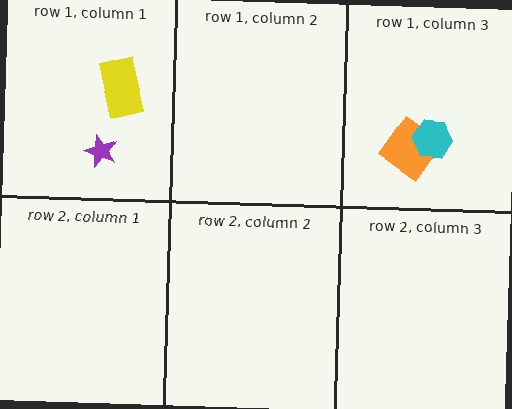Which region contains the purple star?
The row 1, column 1 region.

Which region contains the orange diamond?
The row 1, column 3 region.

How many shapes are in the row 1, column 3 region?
2.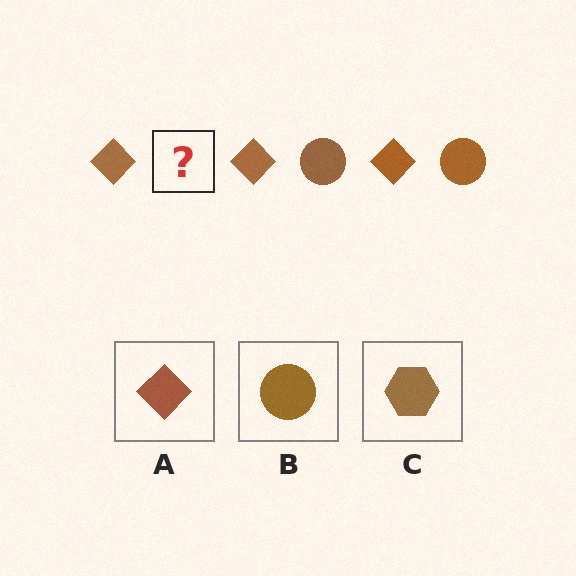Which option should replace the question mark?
Option B.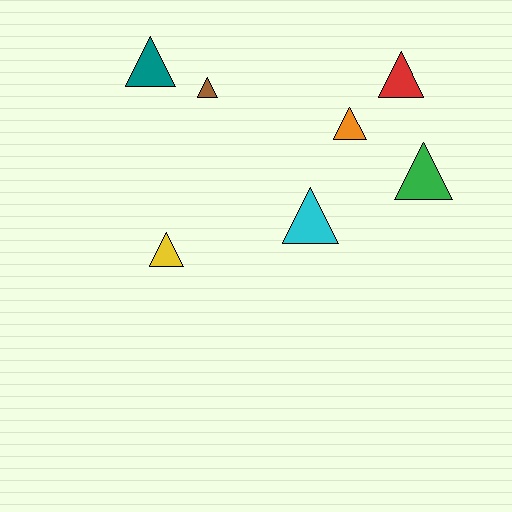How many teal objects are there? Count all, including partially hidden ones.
There is 1 teal object.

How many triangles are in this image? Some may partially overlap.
There are 7 triangles.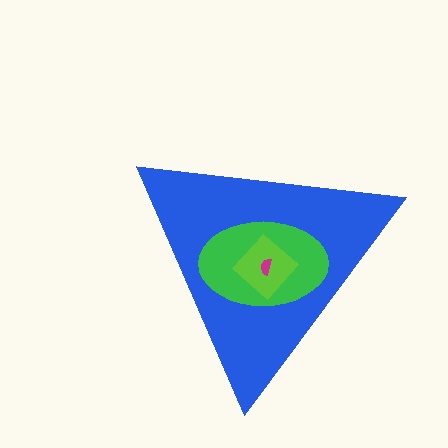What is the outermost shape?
The blue triangle.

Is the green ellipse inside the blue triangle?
Yes.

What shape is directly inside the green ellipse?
The lime diamond.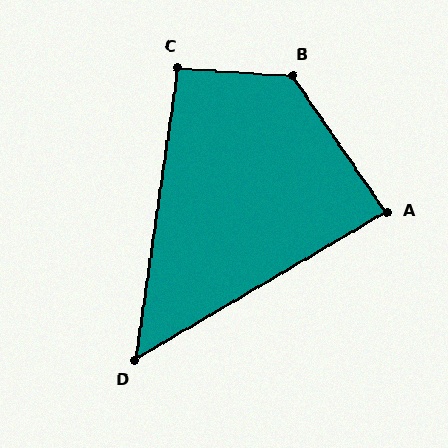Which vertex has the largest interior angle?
B, at approximately 129 degrees.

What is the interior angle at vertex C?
Approximately 94 degrees (approximately right).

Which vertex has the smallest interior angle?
D, at approximately 51 degrees.